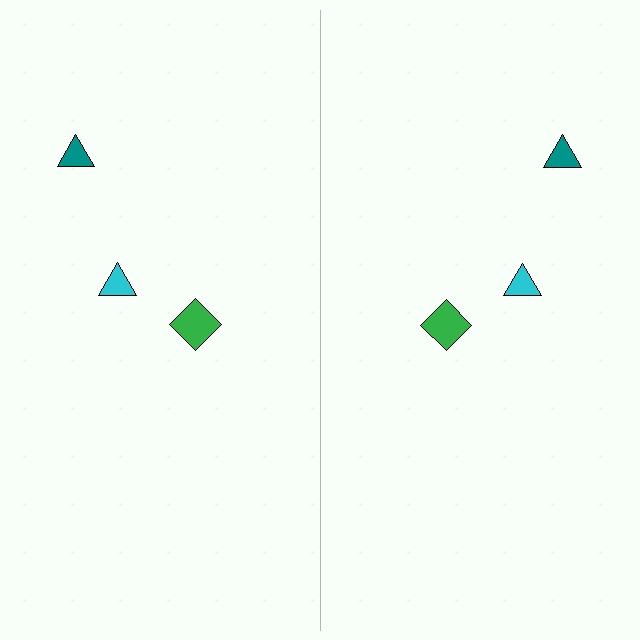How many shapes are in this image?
There are 6 shapes in this image.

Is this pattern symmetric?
Yes, this pattern has bilateral (reflection) symmetry.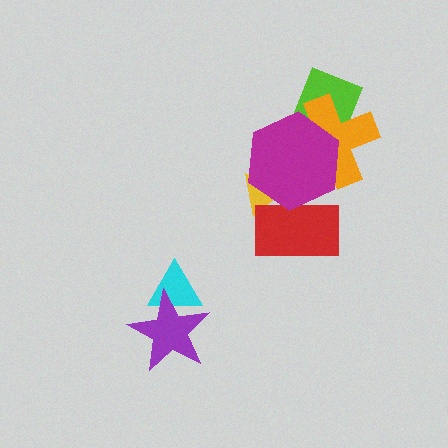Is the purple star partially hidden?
No, no other shape covers it.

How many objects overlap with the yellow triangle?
2 objects overlap with the yellow triangle.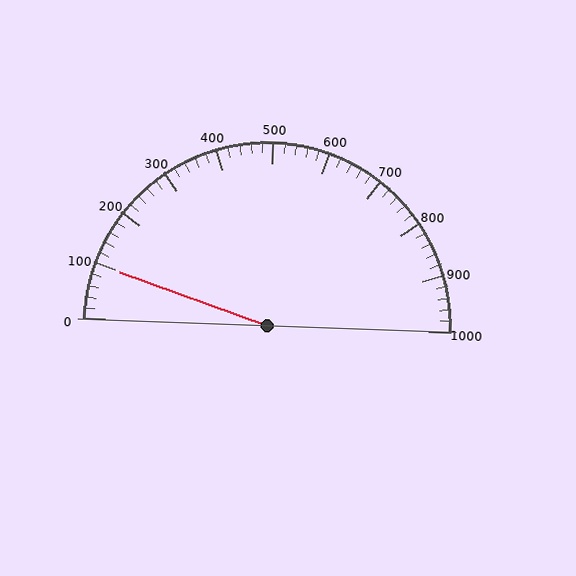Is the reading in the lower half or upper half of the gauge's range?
The reading is in the lower half of the range (0 to 1000).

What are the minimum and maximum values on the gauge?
The gauge ranges from 0 to 1000.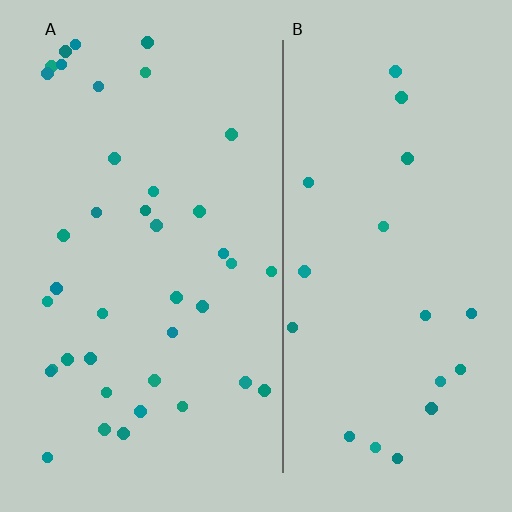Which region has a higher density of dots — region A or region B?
A (the left).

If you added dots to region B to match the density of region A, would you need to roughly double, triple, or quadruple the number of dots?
Approximately double.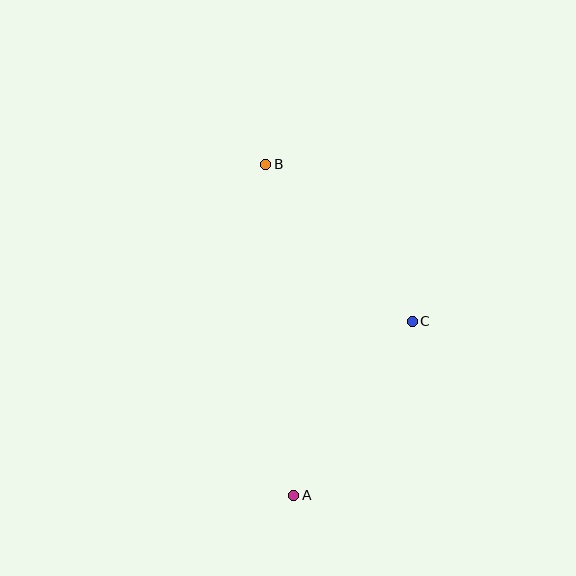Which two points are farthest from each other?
Points A and B are farthest from each other.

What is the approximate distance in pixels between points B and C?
The distance between B and C is approximately 215 pixels.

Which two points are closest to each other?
Points A and C are closest to each other.